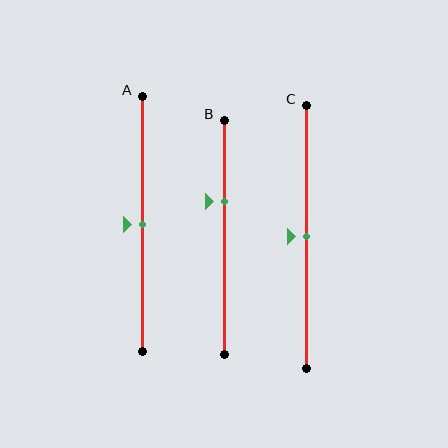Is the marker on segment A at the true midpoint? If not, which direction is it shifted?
Yes, the marker on segment A is at the true midpoint.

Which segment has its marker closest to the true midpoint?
Segment A has its marker closest to the true midpoint.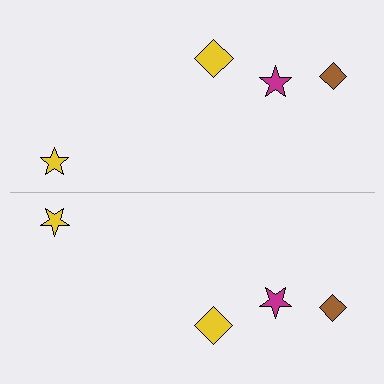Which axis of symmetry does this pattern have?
The pattern has a horizontal axis of symmetry running through the center of the image.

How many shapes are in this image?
There are 8 shapes in this image.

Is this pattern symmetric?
Yes, this pattern has bilateral (reflection) symmetry.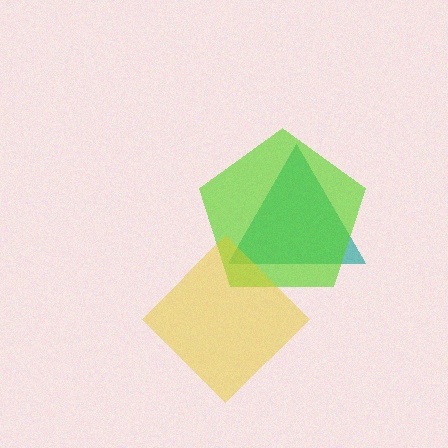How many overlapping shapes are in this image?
There are 3 overlapping shapes in the image.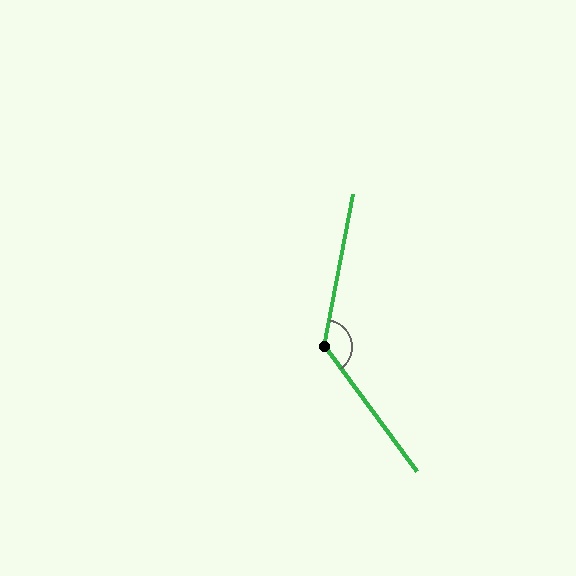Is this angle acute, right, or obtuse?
It is obtuse.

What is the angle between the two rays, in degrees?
Approximately 133 degrees.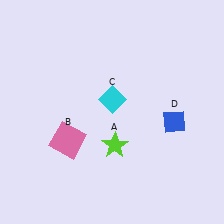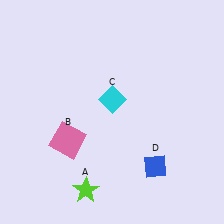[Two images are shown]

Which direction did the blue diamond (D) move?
The blue diamond (D) moved down.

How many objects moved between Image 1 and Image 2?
2 objects moved between the two images.